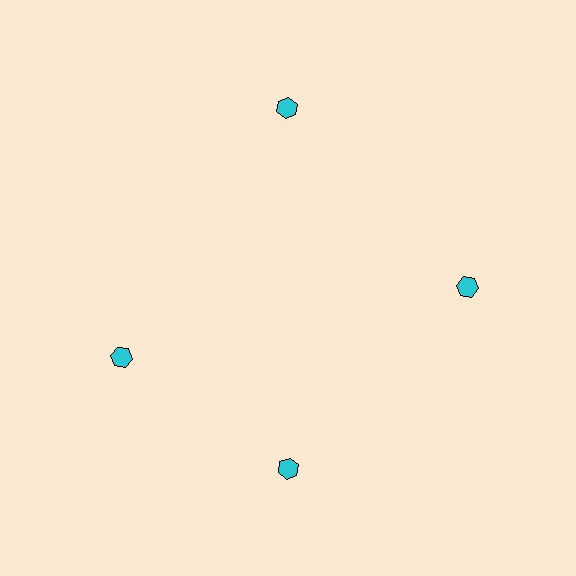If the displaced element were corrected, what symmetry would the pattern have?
It would have 4-fold rotational symmetry — the pattern would map onto itself every 90 degrees.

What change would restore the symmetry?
The symmetry would be restored by rotating it back into even spacing with its neighbors so that all 4 hexagons sit at equal angles and equal distance from the center.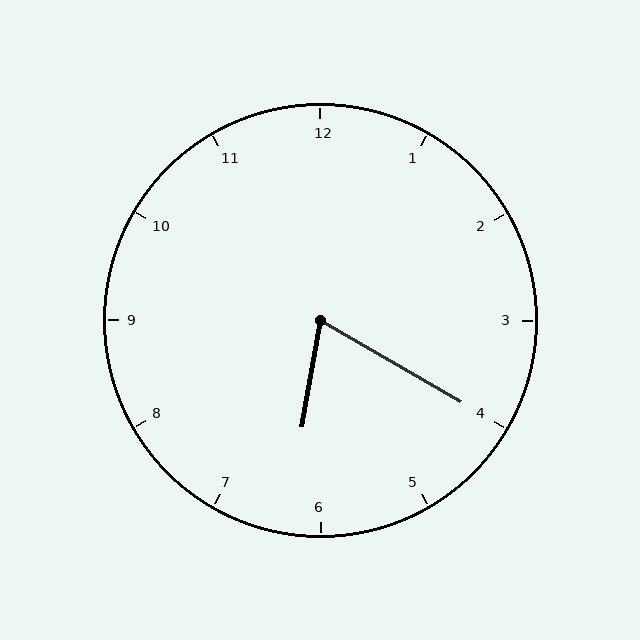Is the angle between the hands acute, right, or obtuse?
It is acute.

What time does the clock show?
6:20.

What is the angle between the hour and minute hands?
Approximately 70 degrees.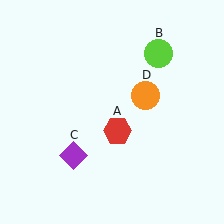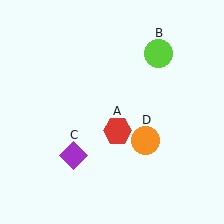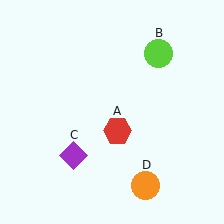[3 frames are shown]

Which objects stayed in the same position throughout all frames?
Red hexagon (object A) and lime circle (object B) and purple diamond (object C) remained stationary.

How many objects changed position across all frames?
1 object changed position: orange circle (object D).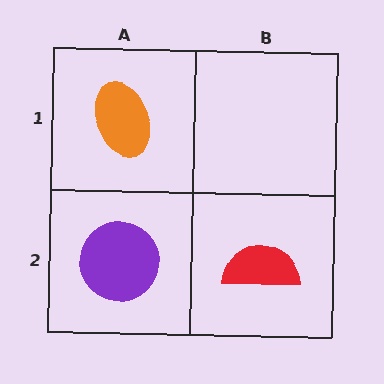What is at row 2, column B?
A red semicircle.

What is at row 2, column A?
A purple circle.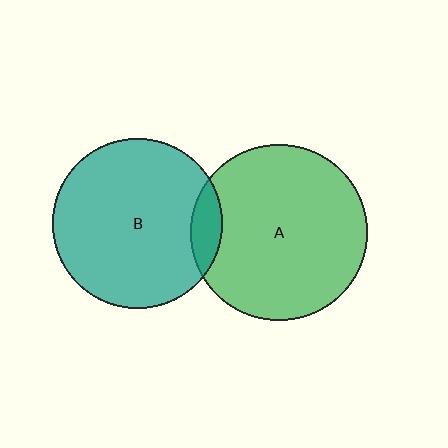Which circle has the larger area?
Circle A (green).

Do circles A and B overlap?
Yes.